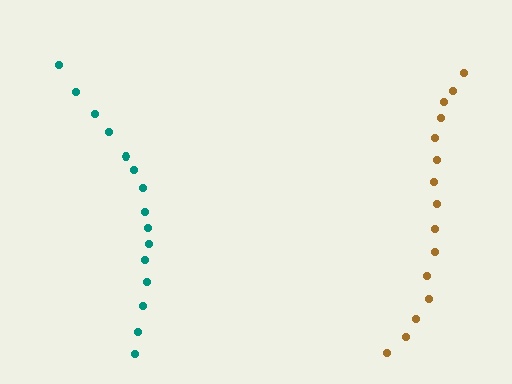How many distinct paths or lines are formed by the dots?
There are 2 distinct paths.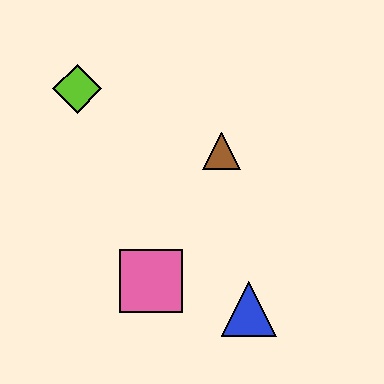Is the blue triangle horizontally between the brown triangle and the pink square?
No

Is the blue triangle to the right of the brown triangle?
Yes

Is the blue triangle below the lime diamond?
Yes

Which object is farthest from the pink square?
The lime diamond is farthest from the pink square.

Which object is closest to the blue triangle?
The pink square is closest to the blue triangle.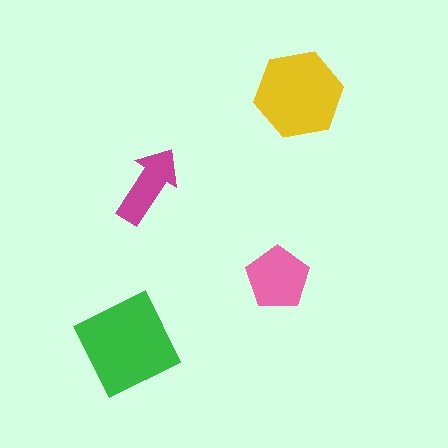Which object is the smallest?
The magenta arrow.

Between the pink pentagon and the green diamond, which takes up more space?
The green diamond.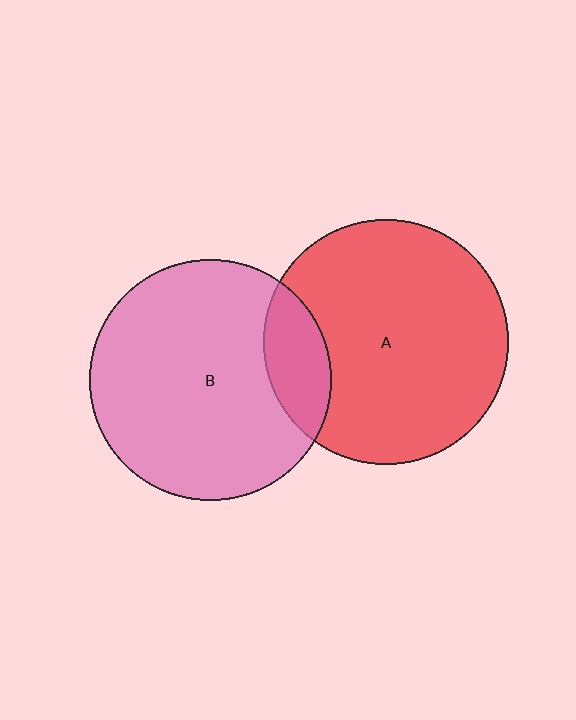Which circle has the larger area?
Circle A (red).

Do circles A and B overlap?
Yes.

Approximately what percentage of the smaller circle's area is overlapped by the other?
Approximately 15%.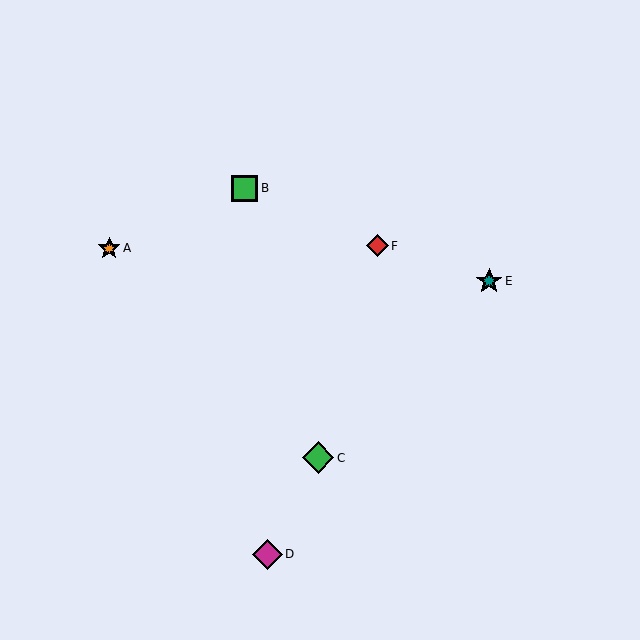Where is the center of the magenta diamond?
The center of the magenta diamond is at (268, 554).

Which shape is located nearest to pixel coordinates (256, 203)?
The green square (labeled B) at (245, 189) is nearest to that location.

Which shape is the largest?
The green diamond (labeled C) is the largest.